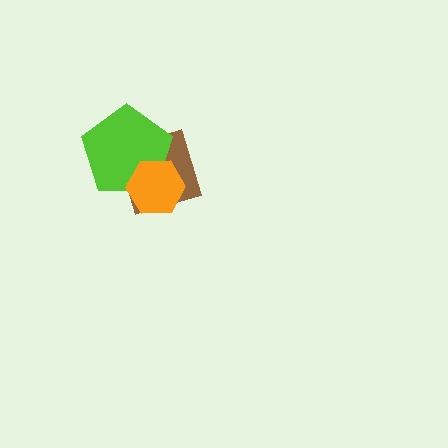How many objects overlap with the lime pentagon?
2 objects overlap with the lime pentagon.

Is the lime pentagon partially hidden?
Yes, it is partially covered by another shape.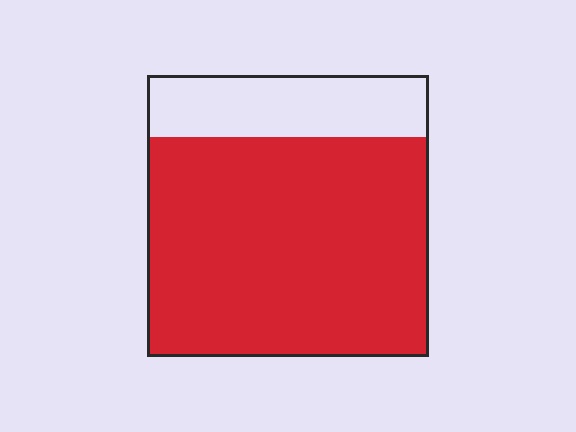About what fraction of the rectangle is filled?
About four fifths (4/5).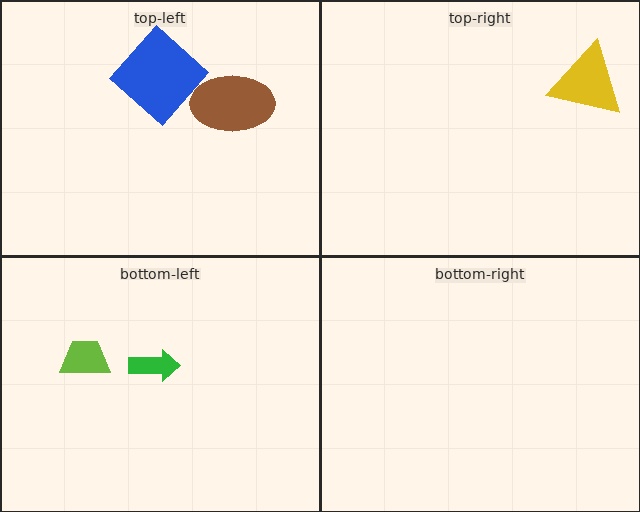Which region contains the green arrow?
The bottom-left region.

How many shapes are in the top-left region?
2.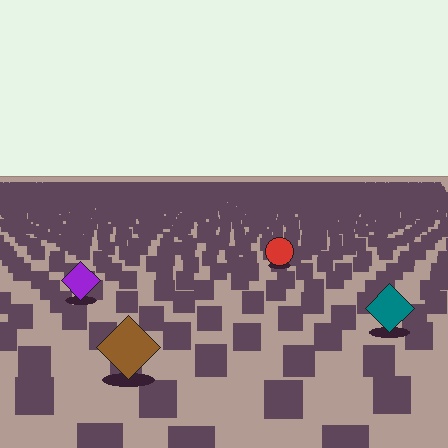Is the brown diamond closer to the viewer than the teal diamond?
Yes. The brown diamond is closer — you can tell from the texture gradient: the ground texture is coarser near it.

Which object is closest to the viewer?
The brown diamond is closest. The texture marks near it are larger and more spread out.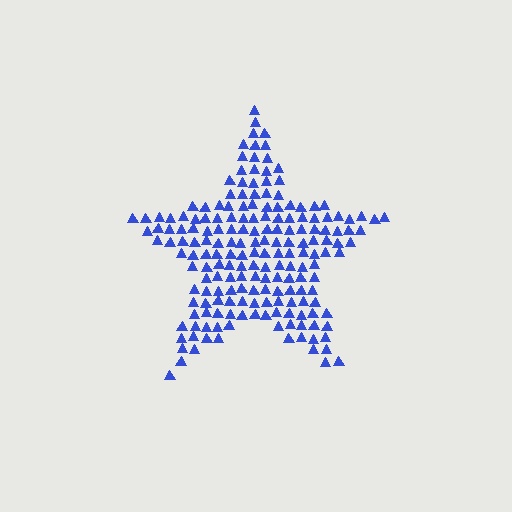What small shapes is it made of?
It is made of small triangles.